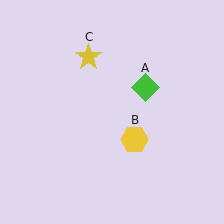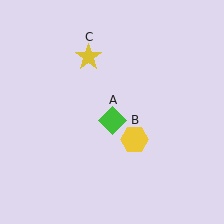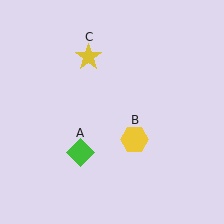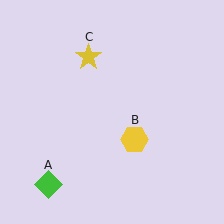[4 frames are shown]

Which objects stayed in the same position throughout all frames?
Yellow hexagon (object B) and yellow star (object C) remained stationary.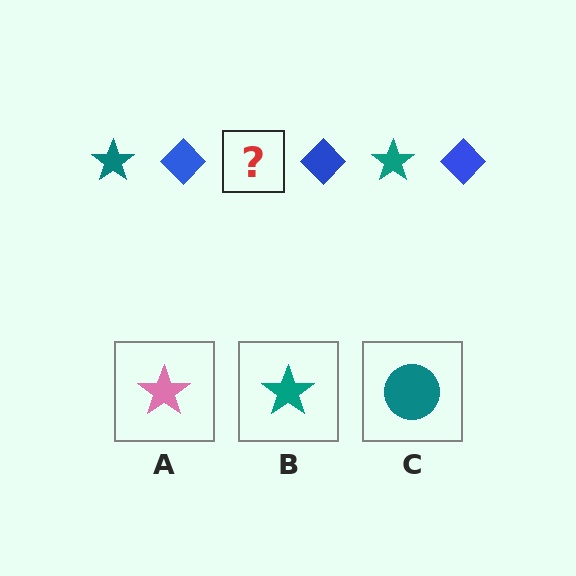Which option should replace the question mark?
Option B.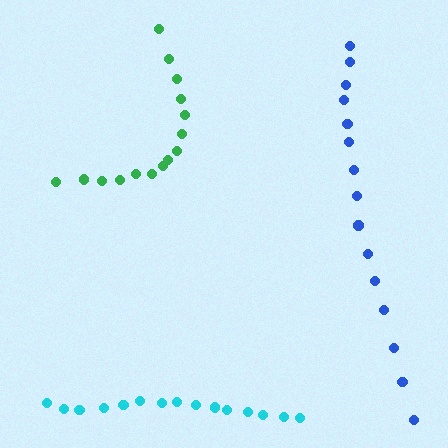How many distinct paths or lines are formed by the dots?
There are 3 distinct paths.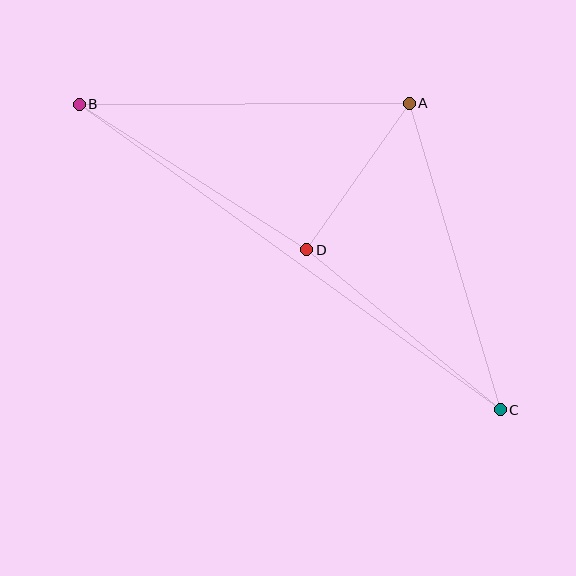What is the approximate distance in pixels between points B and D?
The distance between B and D is approximately 270 pixels.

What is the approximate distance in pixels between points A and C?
The distance between A and C is approximately 320 pixels.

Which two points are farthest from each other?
Points B and C are farthest from each other.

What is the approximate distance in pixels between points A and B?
The distance between A and B is approximately 330 pixels.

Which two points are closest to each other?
Points A and D are closest to each other.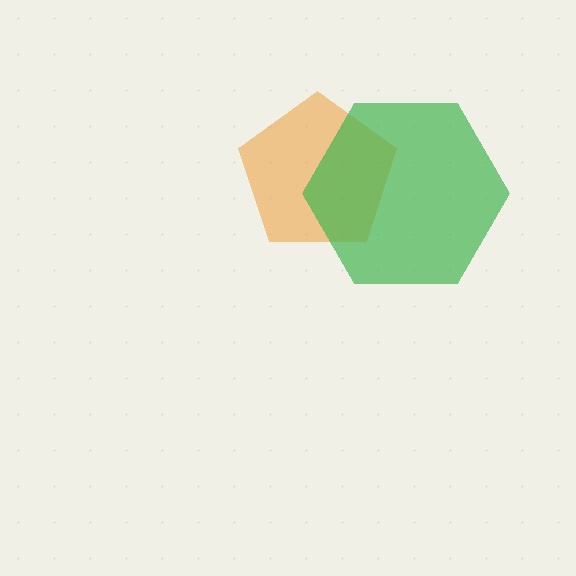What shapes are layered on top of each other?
The layered shapes are: an orange pentagon, a green hexagon.